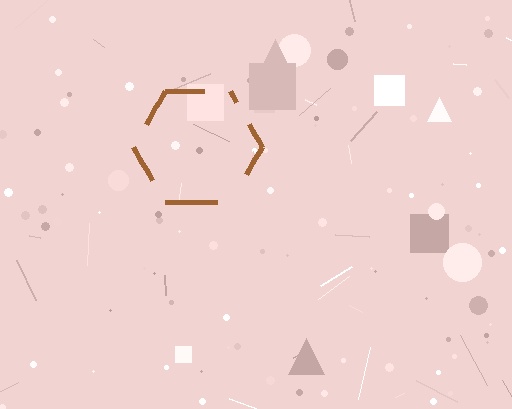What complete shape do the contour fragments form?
The contour fragments form a hexagon.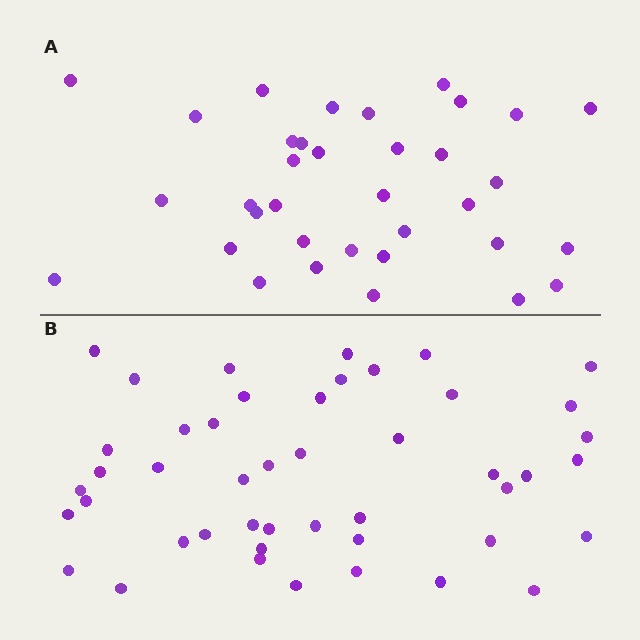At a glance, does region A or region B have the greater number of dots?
Region B (the bottom region) has more dots.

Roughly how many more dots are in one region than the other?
Region B has roughly 12 or so more dots than region A.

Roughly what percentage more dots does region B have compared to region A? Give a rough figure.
About 30% more.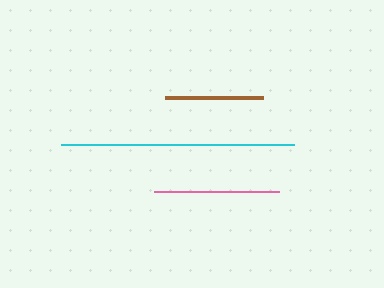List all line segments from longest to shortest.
From longest to shortest: cyan, pink, brown.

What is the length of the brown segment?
The brown segment is approximately 98 pixels long.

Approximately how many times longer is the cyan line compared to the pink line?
The cyan line is approximately 1.9 times the length of the pink line.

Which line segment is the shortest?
The brown line is the shortest at approximately 98 pixels.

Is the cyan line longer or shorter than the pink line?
The cyan line is longer than the pink line.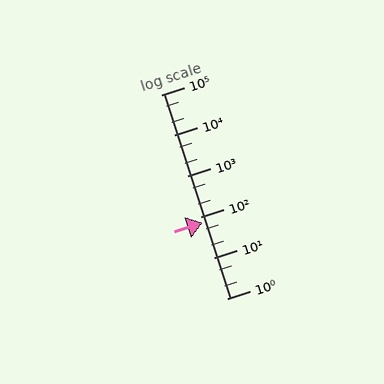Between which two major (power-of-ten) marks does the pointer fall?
The pointer is between 10 and 100.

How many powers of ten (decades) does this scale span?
The scale spans 5 decades, from 1 to 100000.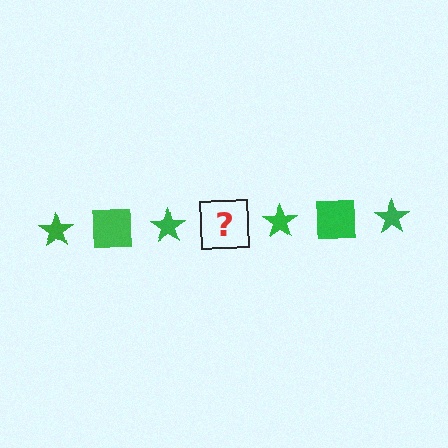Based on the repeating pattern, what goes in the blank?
The blank should be a green square.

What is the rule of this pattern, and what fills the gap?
The rule is that the pattern cycles through star, square shapes in green. The gap should be filled with a green square.